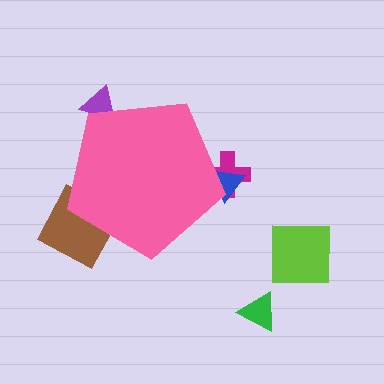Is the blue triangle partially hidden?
Yes, the blue triangle is partially hidden behind the pink pentagon.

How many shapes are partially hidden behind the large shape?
4 shapes are partially hidden.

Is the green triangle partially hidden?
No, the green triangle is fully visible.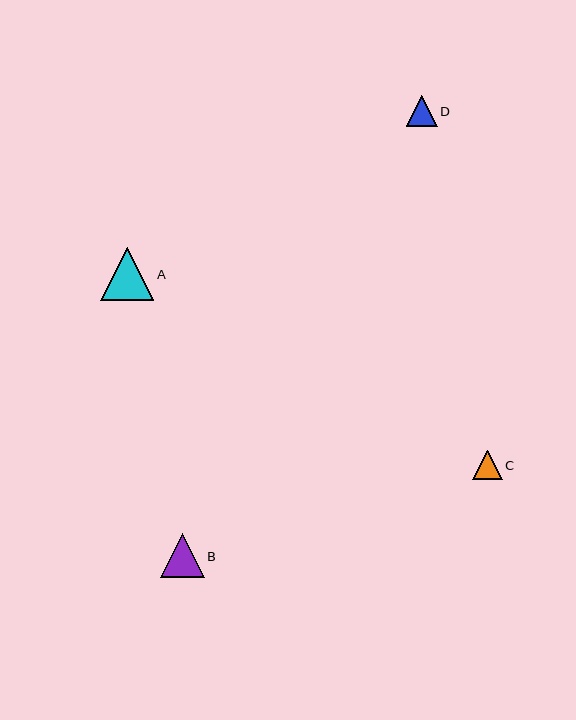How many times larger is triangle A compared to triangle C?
Triangle A is approximately 1.8 times the size of triangle C.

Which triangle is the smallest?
Triangle C is the smallest with a size of approximately 29 pixels.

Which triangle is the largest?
Triangle A is the largest with a size of approximately 53 pixels.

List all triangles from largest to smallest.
From largest to smallest: A, B, D, C.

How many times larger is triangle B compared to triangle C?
Triangle B is approximately 1.5 times the size of triangle C.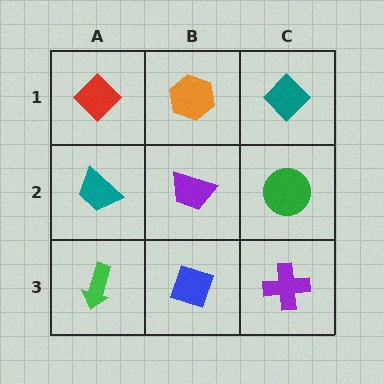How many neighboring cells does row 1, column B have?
3.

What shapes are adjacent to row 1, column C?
A green circle (row 2, column C), an orange hexagon (row 1, column B).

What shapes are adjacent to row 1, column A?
A teal trapezoid (row 2, column A), an orange hexagon (row 1, column B).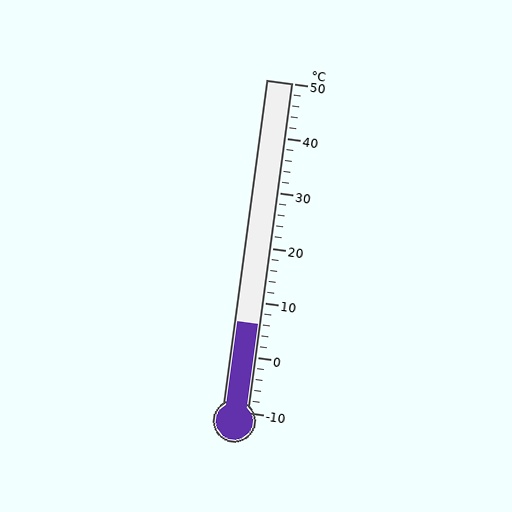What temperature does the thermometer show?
The thermometer shows approximately 6°C.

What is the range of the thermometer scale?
The thermometer scale ranges from -10°C to 50°C.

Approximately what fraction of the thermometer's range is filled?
The thermometer is filled to approximately 25% of its range.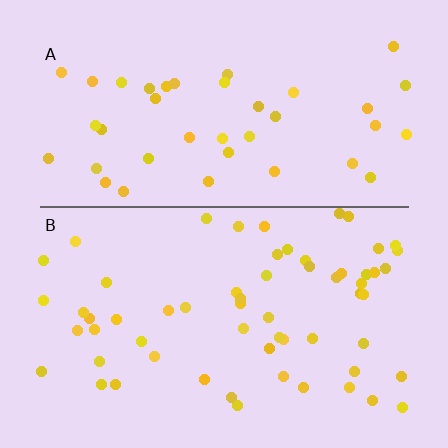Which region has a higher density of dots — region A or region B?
B (the bottom).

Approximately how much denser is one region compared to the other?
Approximately 1.5× — region B over region A.